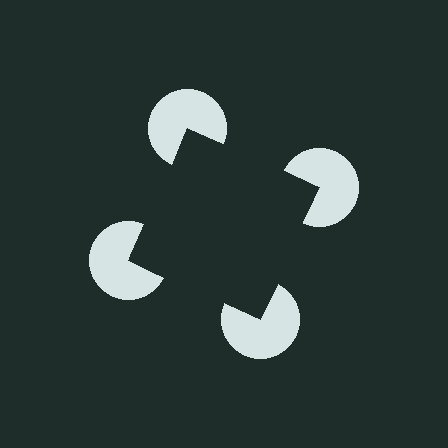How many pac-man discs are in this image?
There are 4 — one at each vertex of the illusory square.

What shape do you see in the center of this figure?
An illusory square — its edges are inferred from the aligned wedge cuts in the pac-man discs, not physically drawn.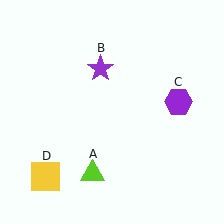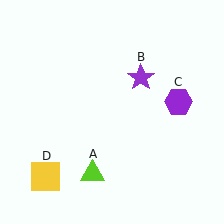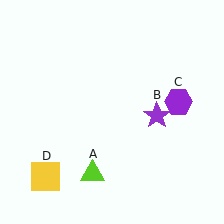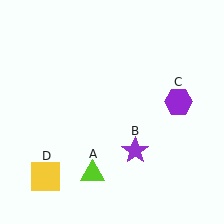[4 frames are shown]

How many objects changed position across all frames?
1 object changed position: purple star (object B).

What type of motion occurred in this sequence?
The purple star (object B) rotated clockwise around the center of the scene.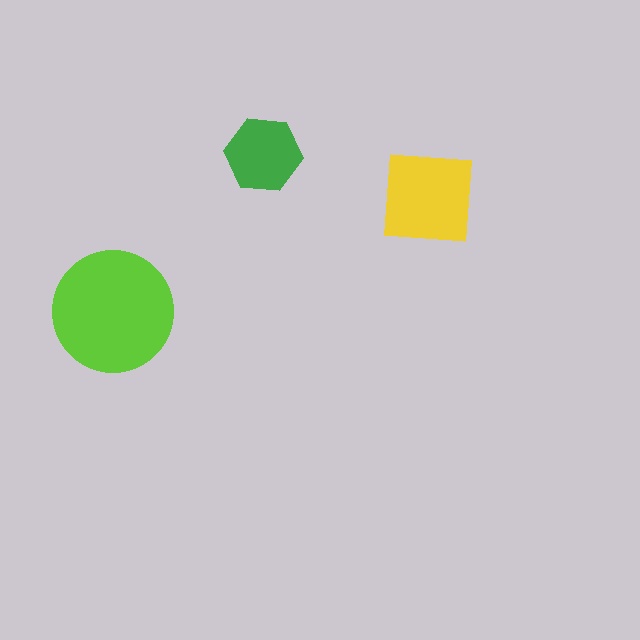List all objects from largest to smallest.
The lime circle, the yellow square, the green hexagon.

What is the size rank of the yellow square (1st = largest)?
2nd.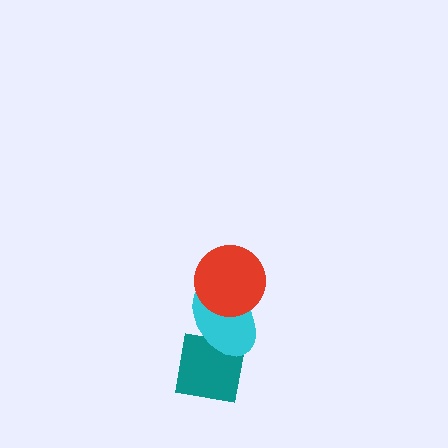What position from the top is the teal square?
The teal square is 3rd from the top.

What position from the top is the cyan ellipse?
The cyan ellipse is 2nd from the top.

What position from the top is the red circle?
The red circle is 1st from the top.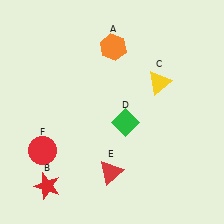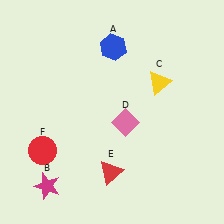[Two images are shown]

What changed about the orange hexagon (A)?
In Image 1, A is orange. In Image 2, it changed to blue.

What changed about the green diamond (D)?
In Image 1, D is green. In Image 2, it changed to pink.